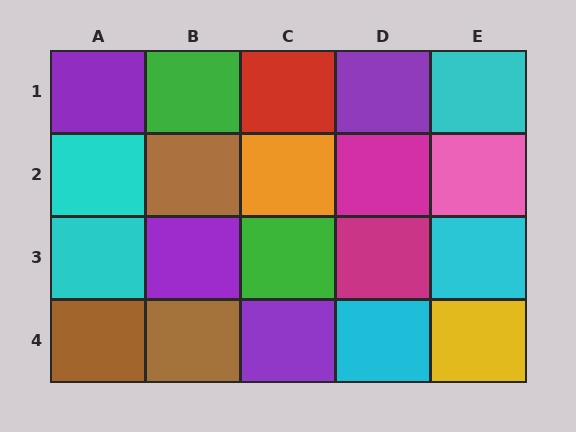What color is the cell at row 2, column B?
Brown.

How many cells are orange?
1 cell is orange.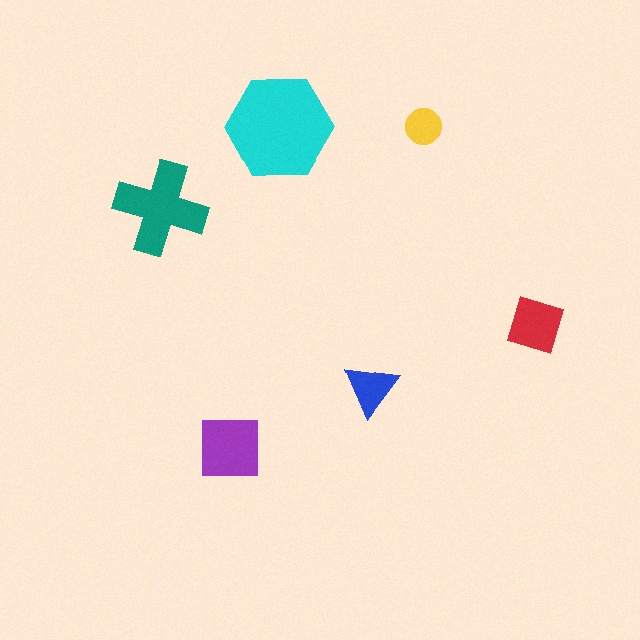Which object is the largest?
The cyan hexagon.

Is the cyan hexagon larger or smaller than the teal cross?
Larger.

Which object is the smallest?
The yellow circle.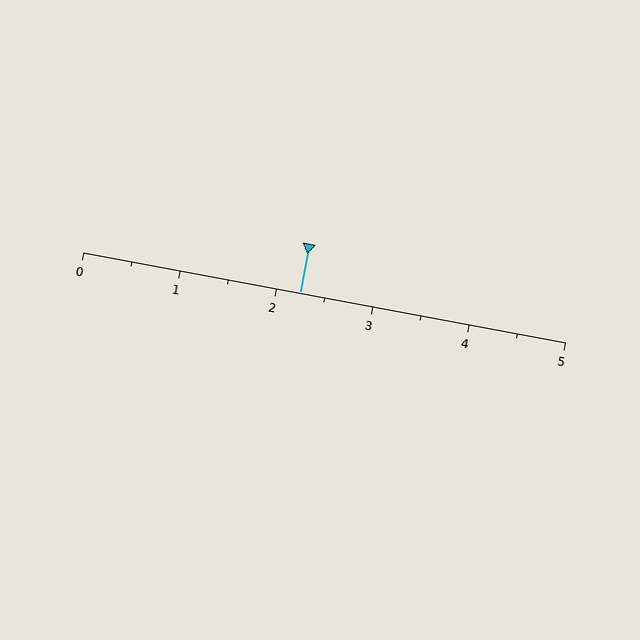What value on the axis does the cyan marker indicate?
The marker indicates approximately 2.2.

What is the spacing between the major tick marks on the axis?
The major ticks are spaced 1 apart.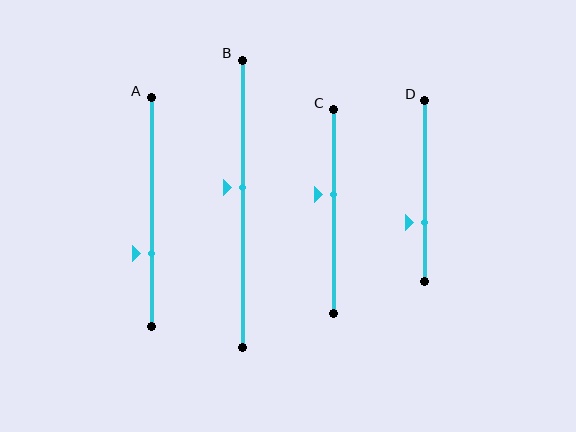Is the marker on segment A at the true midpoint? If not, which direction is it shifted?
No, the marker on segment A is shifted downward by about 18% of the segment length.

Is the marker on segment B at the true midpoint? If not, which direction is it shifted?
No, the marker on segment B is shifted upward by about 6% of the segment length.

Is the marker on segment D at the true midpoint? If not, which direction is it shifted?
No, the marker on segment D is shifted downward by about 17% of the segment length.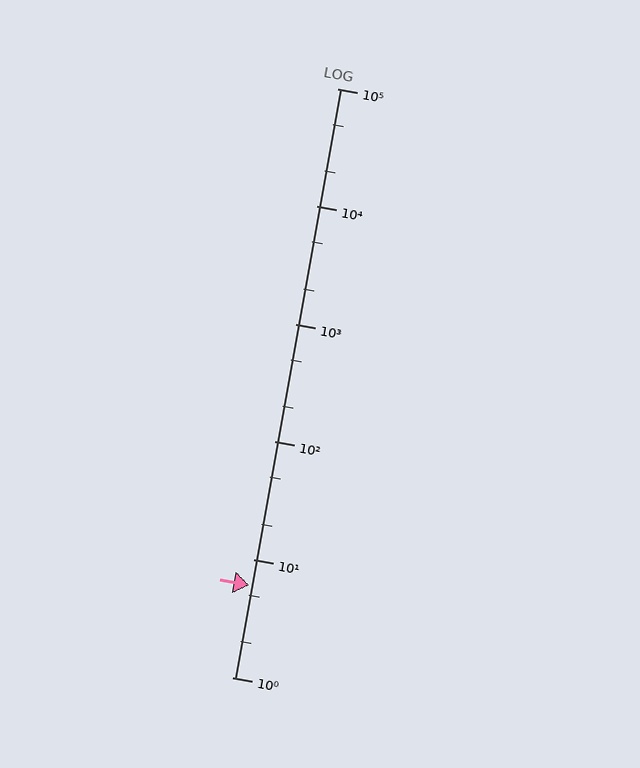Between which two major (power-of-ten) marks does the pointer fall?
The pointer is between 1 and 10.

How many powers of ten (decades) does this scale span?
The scale spans 5 decades, from 1 to 100000.